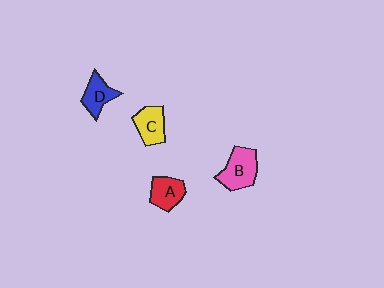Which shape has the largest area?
Shape B (pink).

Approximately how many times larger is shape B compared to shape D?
Approximately 1.4 times.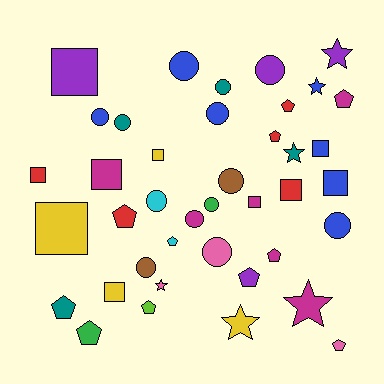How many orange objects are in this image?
There are no orange objects.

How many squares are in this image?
There are 10 squares.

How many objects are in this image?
There are 40 objects.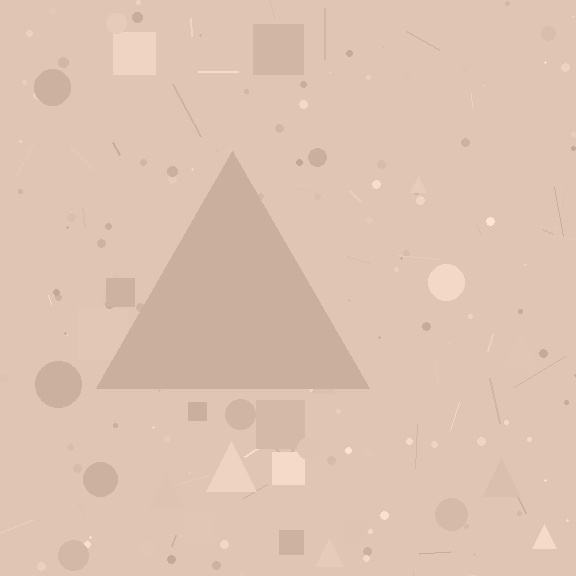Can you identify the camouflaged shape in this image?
The camouflaged shape is a triangle.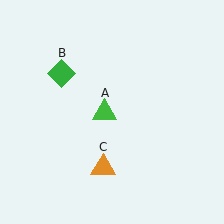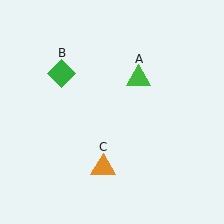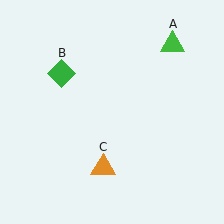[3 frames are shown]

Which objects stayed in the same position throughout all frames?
Green diamond (object B) and orange triangle (object C) remained stationary.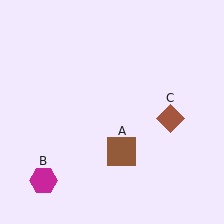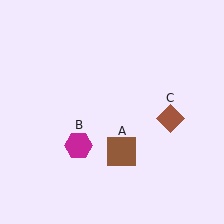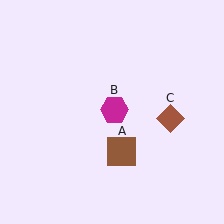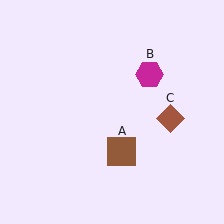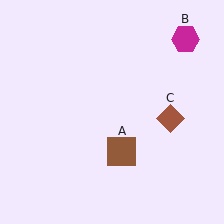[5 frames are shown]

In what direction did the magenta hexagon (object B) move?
The magenta hexagon (object B) moved up and to the right.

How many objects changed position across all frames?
1 object changed position: magenta hexagon (object B).